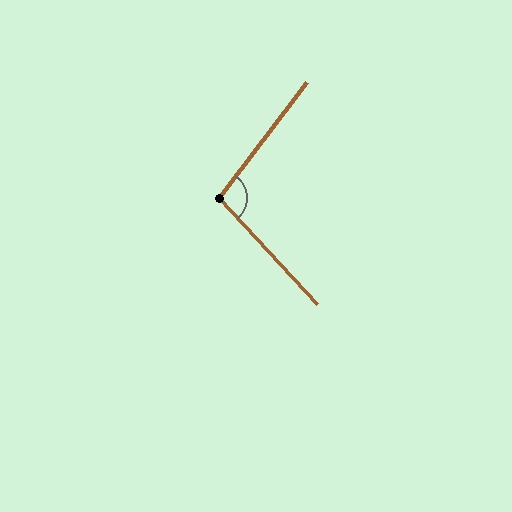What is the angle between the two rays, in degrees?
Approximately 100 degrees.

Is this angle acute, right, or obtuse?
It is obtuse.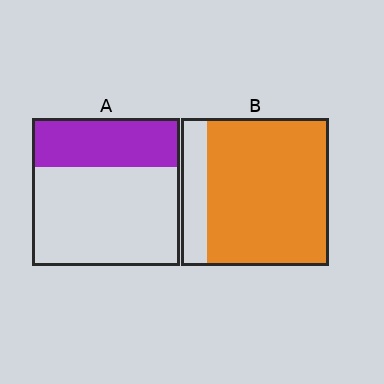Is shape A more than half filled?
No.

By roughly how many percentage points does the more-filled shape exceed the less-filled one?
By roughly 50 percentage points (B over A).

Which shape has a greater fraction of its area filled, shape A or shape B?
Shape B.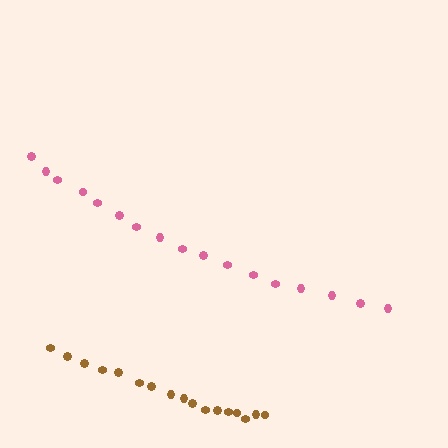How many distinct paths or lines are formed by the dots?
There are 2 distinct paths.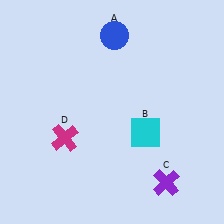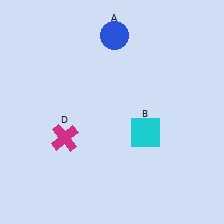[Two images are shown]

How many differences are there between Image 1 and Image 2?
There is 1 difference between the two images.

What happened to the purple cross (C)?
The purple cross (C) was removed in Image 2. It was in the bottom-right area of Image 1.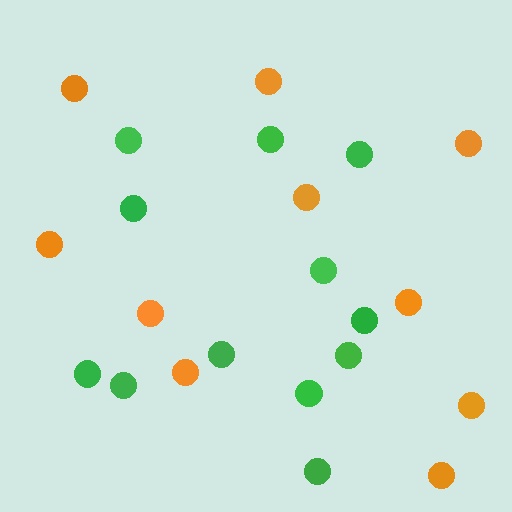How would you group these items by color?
There are 2 groups: one group of green circles (12) and one group of orange circles (10).